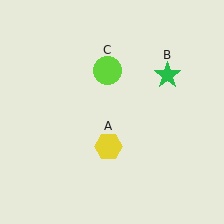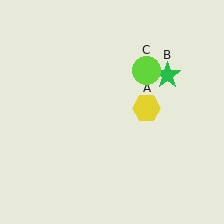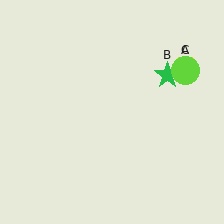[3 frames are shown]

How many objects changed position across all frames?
2 objects changed position: yellow hexagon (object A), lime circle (object C).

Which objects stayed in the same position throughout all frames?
Green star (object B) remained stationary.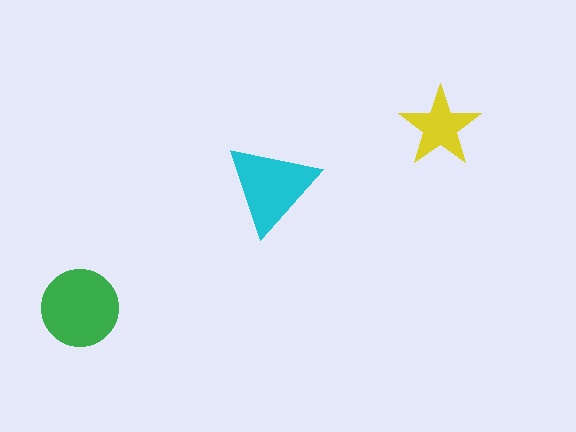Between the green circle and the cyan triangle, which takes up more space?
The green circle.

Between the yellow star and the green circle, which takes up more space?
The green circle.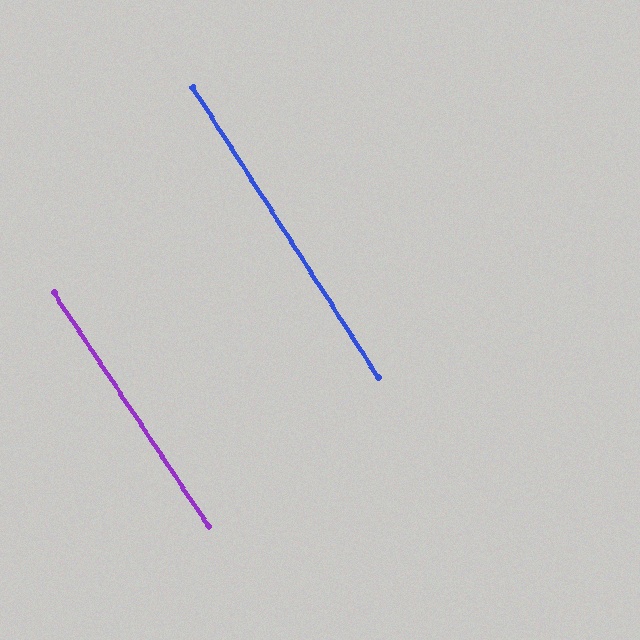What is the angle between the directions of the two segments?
Approximately 1 degree.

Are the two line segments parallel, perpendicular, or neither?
Parallel — their directions differ by only 0.8°.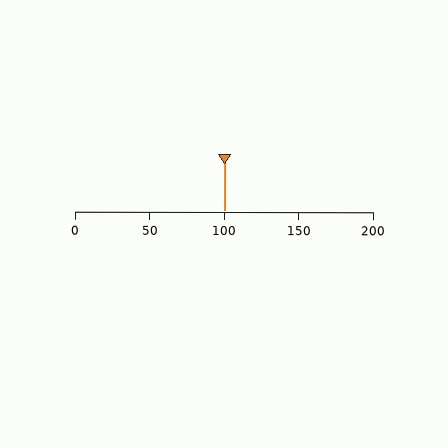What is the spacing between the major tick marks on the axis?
The major ticks are spaced 50 apart.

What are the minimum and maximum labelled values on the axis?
The axis runs from 0 to 200.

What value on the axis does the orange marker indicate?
The marker indicates approximately 100.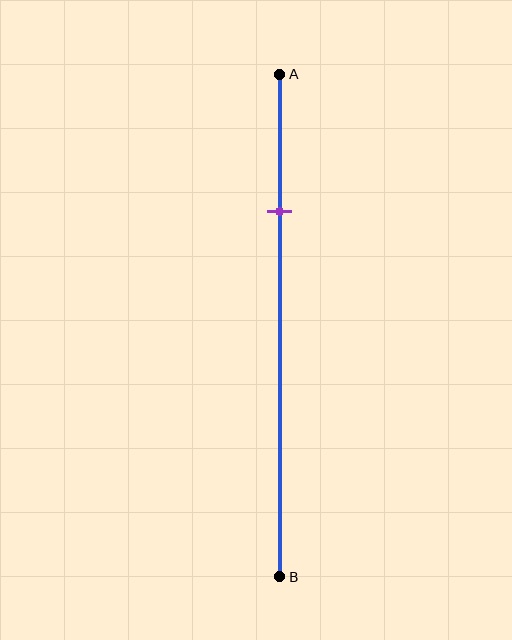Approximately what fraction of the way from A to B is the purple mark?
The purple mark is approximately 25% of the way from A to B.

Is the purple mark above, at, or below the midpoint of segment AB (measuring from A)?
The purple mark is above the midpoint of segment AB.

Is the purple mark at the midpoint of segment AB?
No, the mark is at about 25% from A, not at the 50% midpoint.